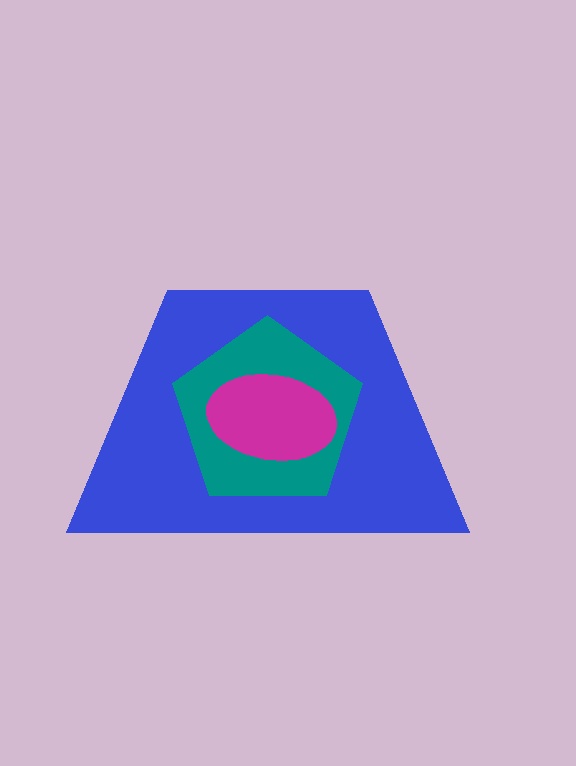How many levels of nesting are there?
3.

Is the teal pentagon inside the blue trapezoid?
Yes.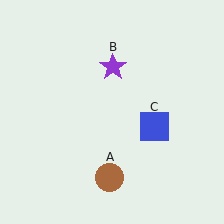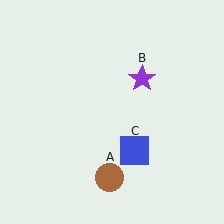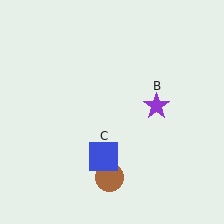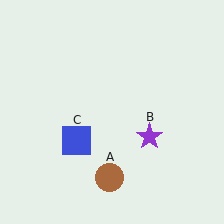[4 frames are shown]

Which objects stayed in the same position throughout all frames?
Brown circle (object A) remained stationary.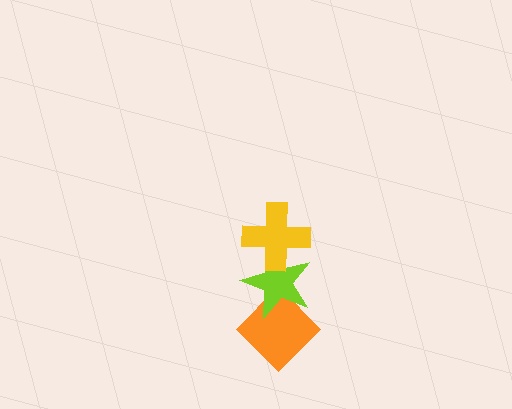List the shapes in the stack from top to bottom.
From top to bottom: the yellow cross, the lime star, the orange diamond.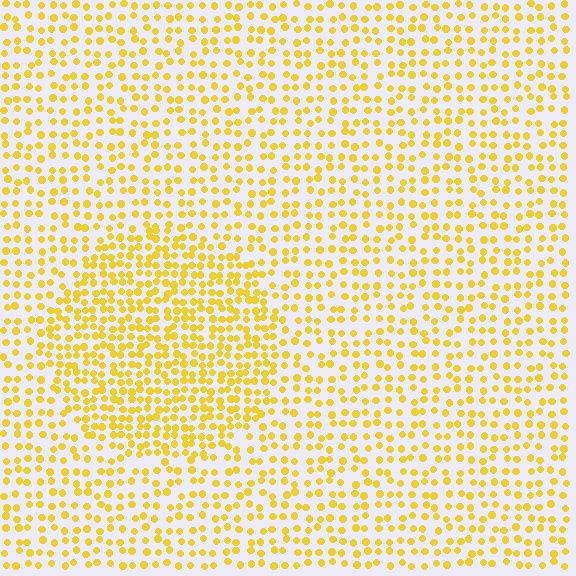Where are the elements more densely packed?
The elements are more densely packed inside the circle boundary.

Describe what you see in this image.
The image contains small yellow elements arranged at two different densities. A circle-shaped region is visible where the elements are more densely packed than the surrounding area.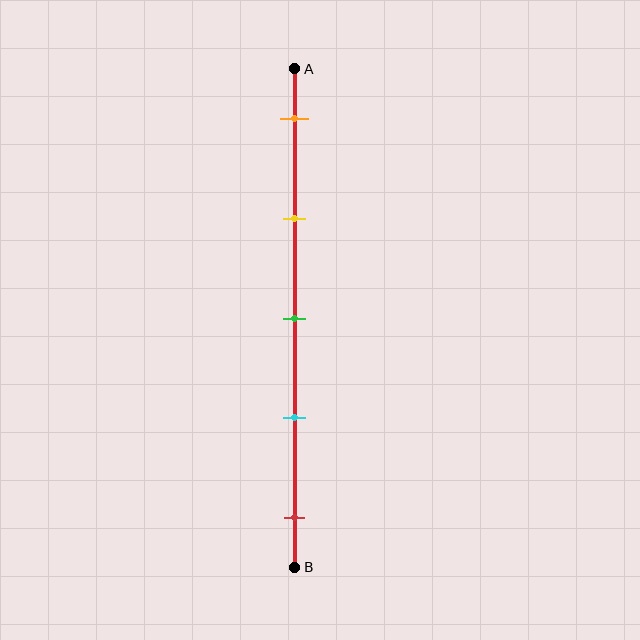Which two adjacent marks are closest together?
The green and cyan marks are the closest adjacent pair.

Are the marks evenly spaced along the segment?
Yes, the marks are approximately evenly spaced.